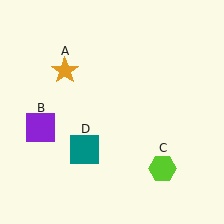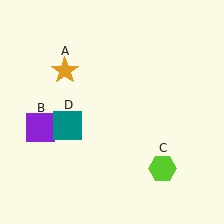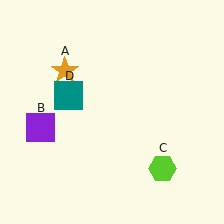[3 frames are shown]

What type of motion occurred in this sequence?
The teal square (object D) rotated clockwise around the center of the scene.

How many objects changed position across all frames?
1 object changed position: teal square (object D).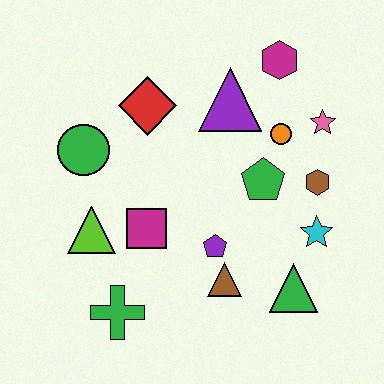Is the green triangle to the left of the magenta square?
No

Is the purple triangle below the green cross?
No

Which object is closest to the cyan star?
The brown hexagon is closest to the cyan star.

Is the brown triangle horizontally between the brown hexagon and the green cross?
Yes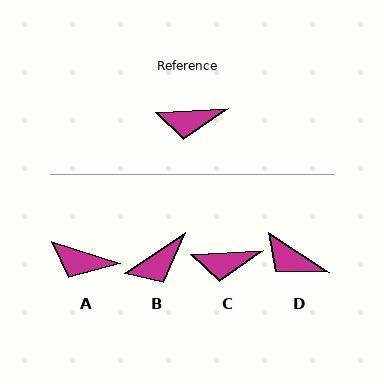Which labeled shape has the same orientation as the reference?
C.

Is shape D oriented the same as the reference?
No, it is off by about 36 degrees.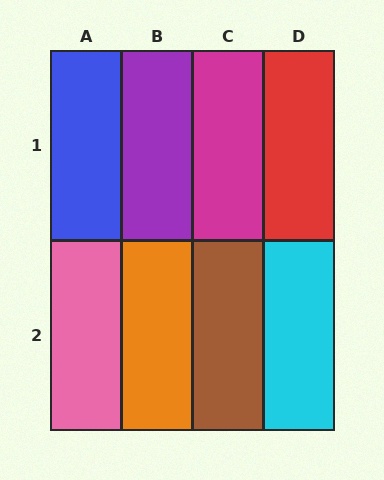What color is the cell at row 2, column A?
Pink.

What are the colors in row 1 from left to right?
Blue, purple, magenta, red.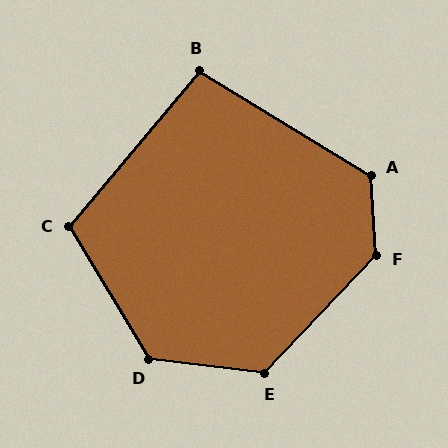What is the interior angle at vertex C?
Approximately 109 degrees (obtuse).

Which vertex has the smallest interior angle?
B, at approximately 99 degrees.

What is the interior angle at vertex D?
Approximately 128 degrees (obtuse).